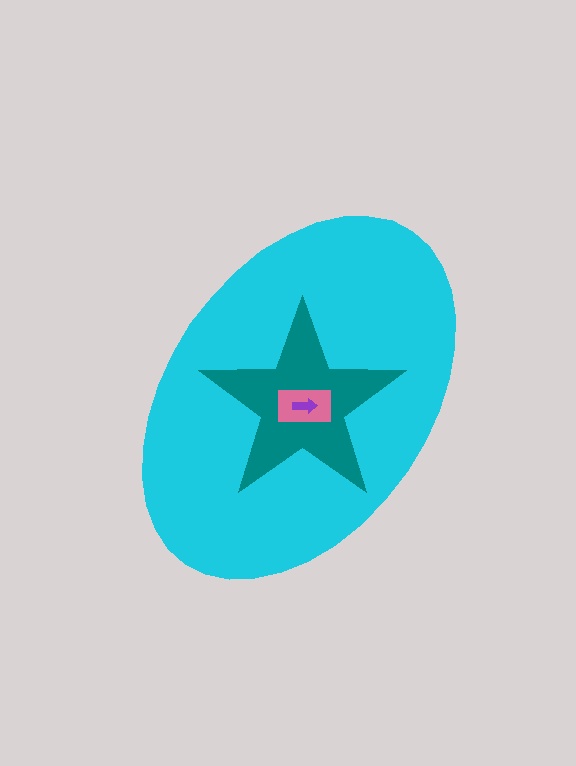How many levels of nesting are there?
4.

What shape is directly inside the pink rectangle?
The purple arrow.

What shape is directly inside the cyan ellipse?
The teal star.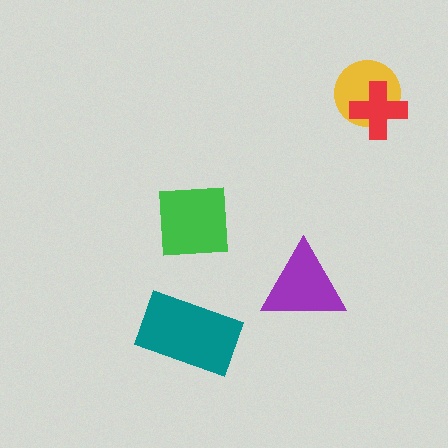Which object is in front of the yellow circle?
The red cross is in front of the yellow circle.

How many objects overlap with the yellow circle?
1 object overlaps with the yellow circle.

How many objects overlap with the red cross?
1 object overlaps with the red cross.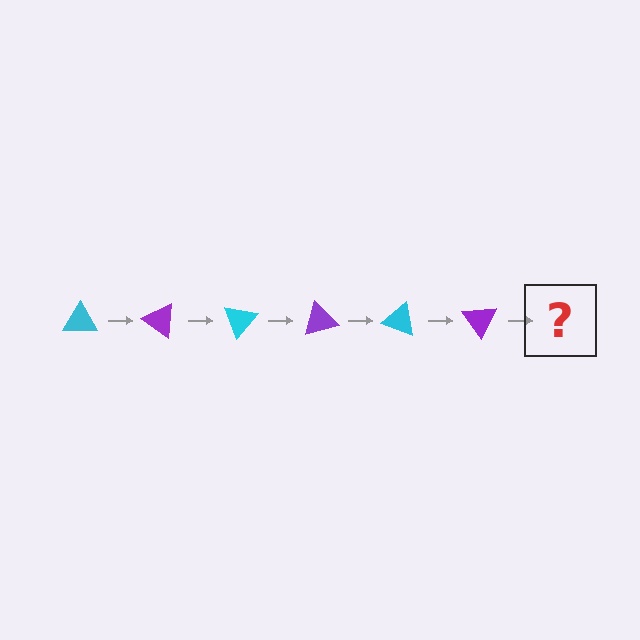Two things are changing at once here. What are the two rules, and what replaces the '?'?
The two rules are that it rotates 35 degrees each step and the color cycles through cyan and purple. The '?' should be a cyan triangle, rotated 210 degrees from the start.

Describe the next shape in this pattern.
It should be a cyan triangle, rotated 210 degrees from the start.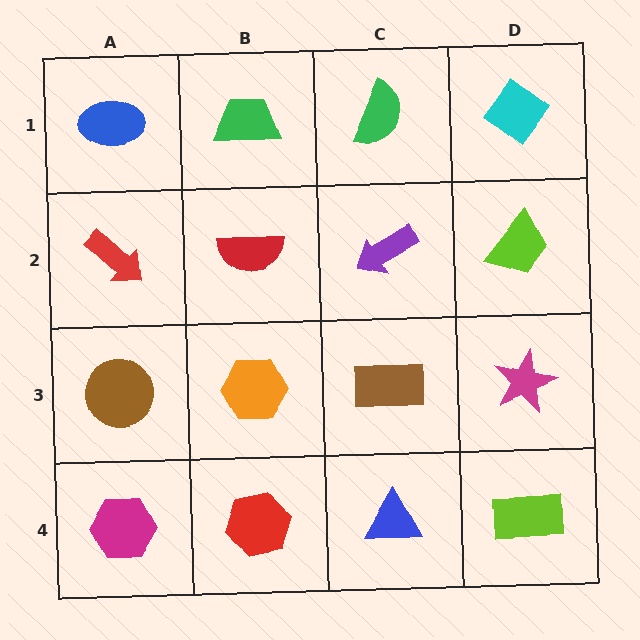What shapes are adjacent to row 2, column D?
A cyan diamond (row 1, column D), a magenta star (row 3, column D), a purple arrow (row 2, column C).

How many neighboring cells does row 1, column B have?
3.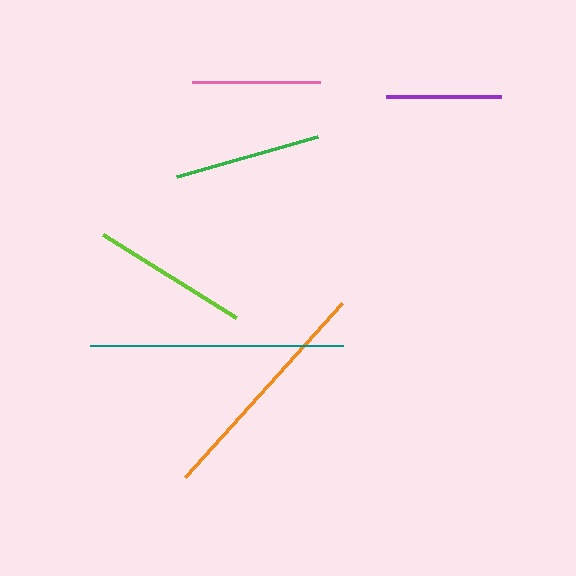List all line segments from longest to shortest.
From longest to shortest: teal, orange, lime, green, pink, purple.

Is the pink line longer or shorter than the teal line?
The teal line is longer than the pink line.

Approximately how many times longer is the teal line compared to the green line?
The teal line is approximately 1.7 times the length of the green line.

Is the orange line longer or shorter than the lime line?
The orange line is longer than the lime line.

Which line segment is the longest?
The teal line is the longest at approximately 253 pixels.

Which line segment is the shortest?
The purple line is the shortest at approximately 116 pixels.